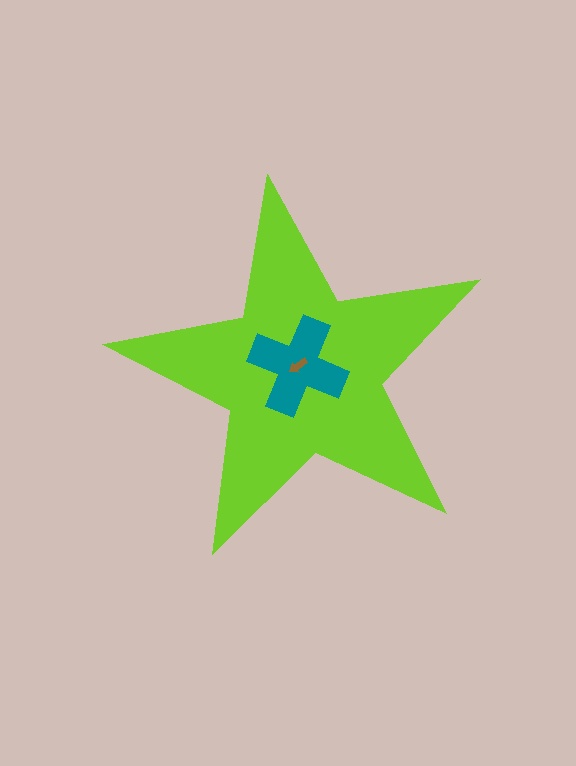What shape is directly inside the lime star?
The teal cross.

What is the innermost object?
The brown arrow.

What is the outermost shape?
The lime star.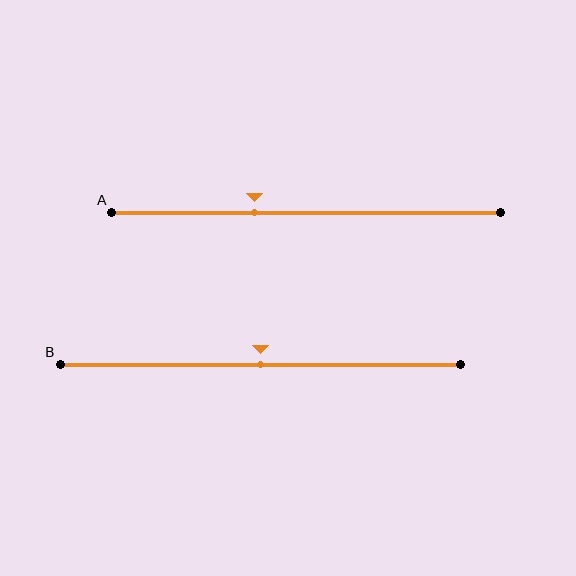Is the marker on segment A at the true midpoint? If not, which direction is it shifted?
No, the marker on segment A is shifted to the left by about 13% of the segment length.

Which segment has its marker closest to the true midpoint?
Segment B has its marker closest to the true midpoint.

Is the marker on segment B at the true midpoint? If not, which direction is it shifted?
Yes, the marker on segment B is at the true midpoint.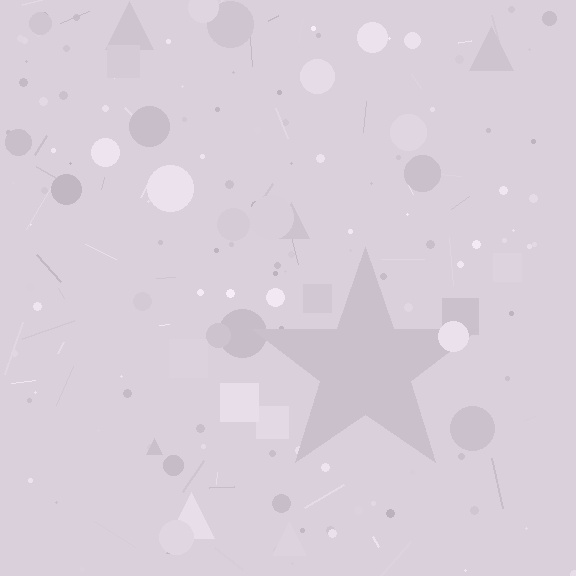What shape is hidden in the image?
A star is hidden in the image.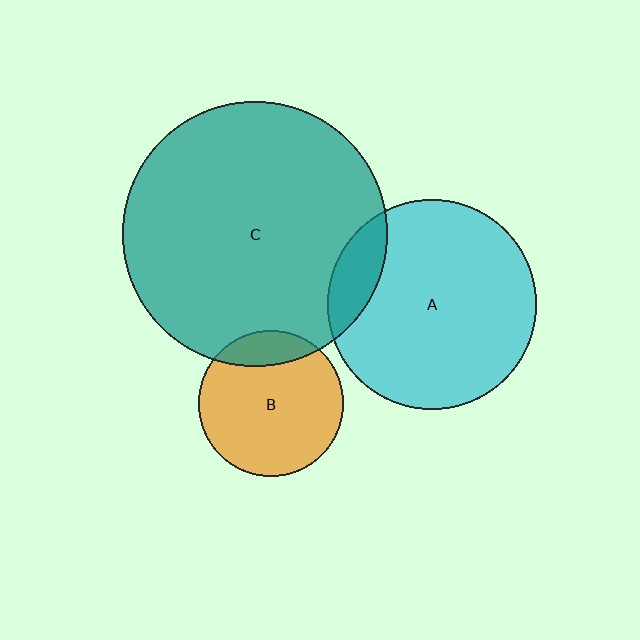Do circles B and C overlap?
Yes.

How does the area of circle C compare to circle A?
Approximately 1.6 times.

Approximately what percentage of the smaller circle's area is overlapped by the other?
Approximately 15%.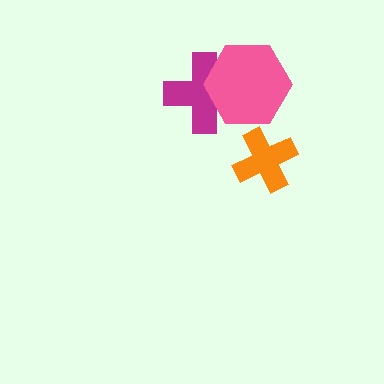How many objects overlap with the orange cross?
0 objects overlap with the orange cross.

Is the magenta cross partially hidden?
Yes, it is partially covered by another shape.